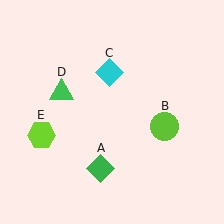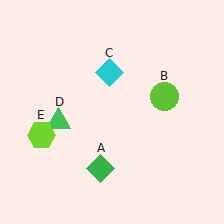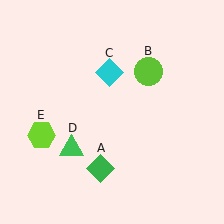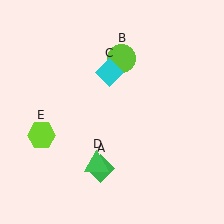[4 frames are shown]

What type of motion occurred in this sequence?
The lime circle (object B), green triangle (object D) rotated counterclockwise around the center of the scene.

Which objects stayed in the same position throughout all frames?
Green diamond (object A) and cyan diamond (object C) and lime hexagon (object E) remained stationary.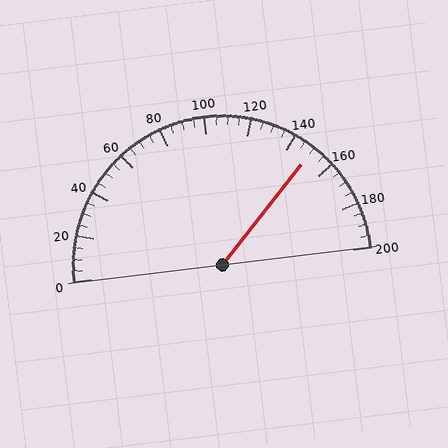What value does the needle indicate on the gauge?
The needle indicates approximately 150.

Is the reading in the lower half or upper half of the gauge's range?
The reading is in the upper half of the range (0 to 200).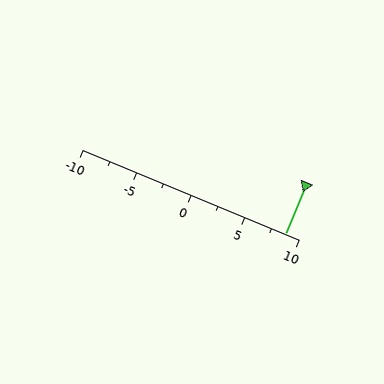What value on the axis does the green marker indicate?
The marker indicates approximately 8.8.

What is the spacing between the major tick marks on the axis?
The major ticks are spaced 5 apart.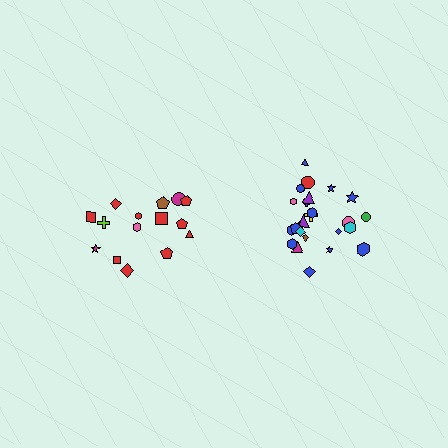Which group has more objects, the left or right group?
The right group.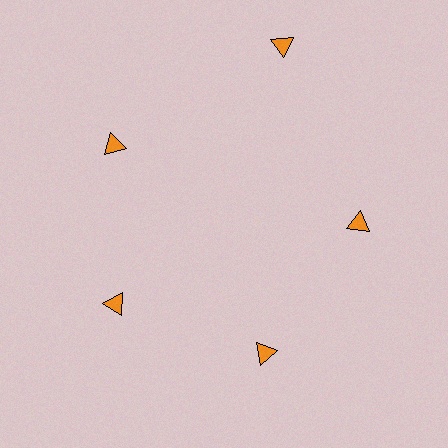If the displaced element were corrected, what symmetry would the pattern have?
It would have 5-fold rotational symmetry — the pattern would map onto itself every 72 degrees.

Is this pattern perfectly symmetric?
No. The 5 orange triangles are arranged in a ring, but one element near the 1 o'clock position is pushed outward from the center, breaking the 5-fold rotational symmetry.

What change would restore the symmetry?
The symmetry would be restored by moving it inward, back onto the ring so that all 5 triangles sit at equal angles and equal distance from the center.